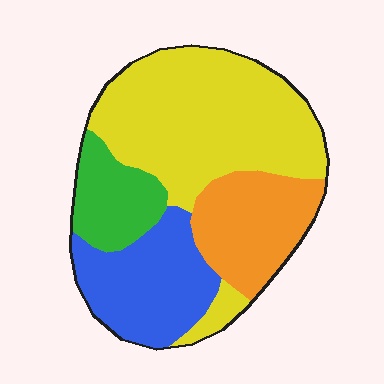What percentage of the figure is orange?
Orange takes up between a sixth and a third of the figure.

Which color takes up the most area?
Yellow, at roughly 45%.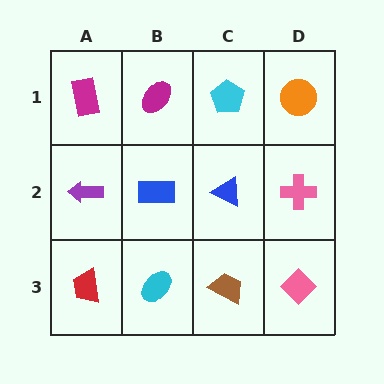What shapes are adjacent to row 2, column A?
A magenta rectangle (row 1, column A), a red trapezoid (row 3, column A), a blue rectangle (row 2, column B).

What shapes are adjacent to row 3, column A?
A purple arrow (row 2, column A), a cyan ellipse (row 3, column B).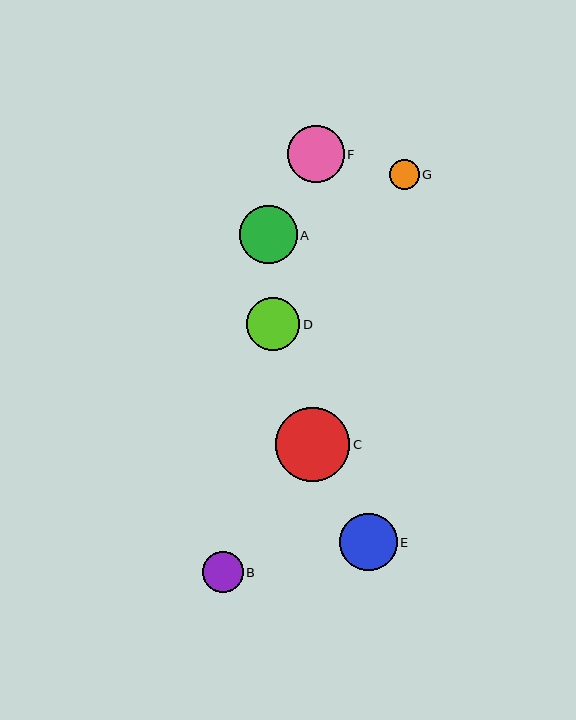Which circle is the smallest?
Circle G is the smallest with a size of approximately 29 pixels.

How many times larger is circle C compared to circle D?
Circle C is approximately 1.4 times the size of circle D.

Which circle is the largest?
Circle C is the largest with a size of approximately 74 pixels.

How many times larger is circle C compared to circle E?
Circle C is approximately 1.3 times the size of circle E.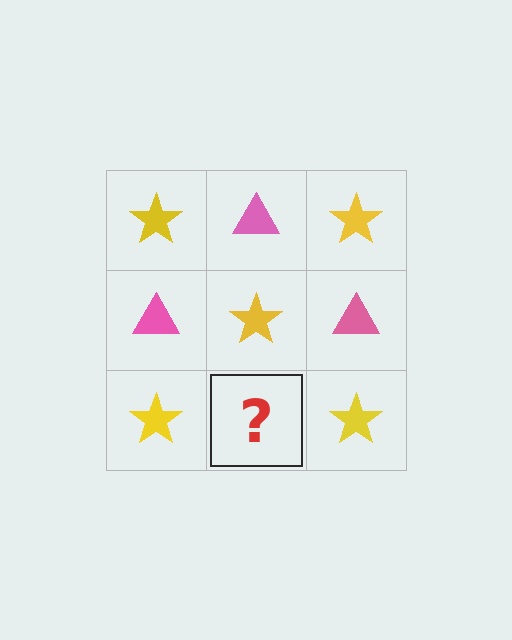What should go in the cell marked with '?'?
The missing cell should contain a pink triangle.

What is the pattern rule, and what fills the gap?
The rule is that it alternates yellow star and pink triangle in a checkerboard pattern. The gap should be filled with a pink triangle.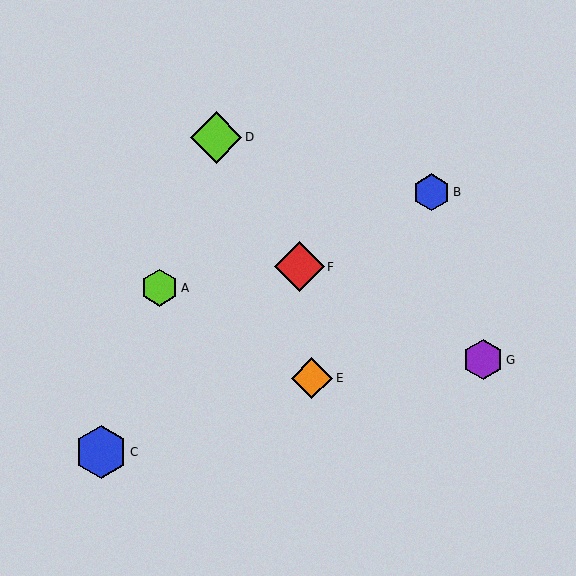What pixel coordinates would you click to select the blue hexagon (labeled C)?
Click at (101, 452) to select the blue hexagon C.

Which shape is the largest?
The blue hexagon (labeled C) is the largest.